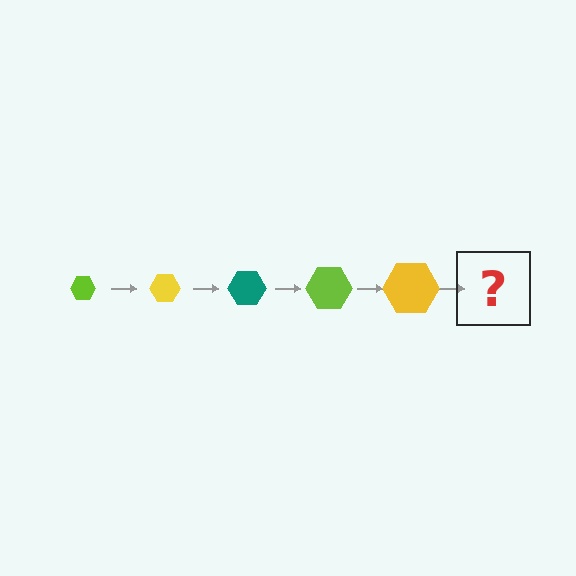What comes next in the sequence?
The next element should be a teal hexagon, larger than the previous one.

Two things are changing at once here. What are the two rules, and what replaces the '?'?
The two rules are that the hexagon grows larger each step and the color cycles through lime, yellow, and teal. The '?' should be a teal hexagon, larger than the previous one.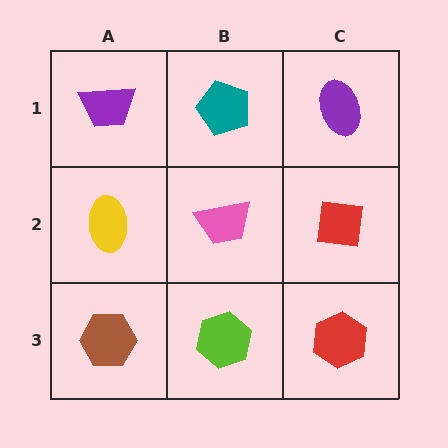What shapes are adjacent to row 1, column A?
A yellow ellipse (row 2, column A), a teal pentagon (row 1, column B).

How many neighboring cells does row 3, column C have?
2.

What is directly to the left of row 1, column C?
A teal pentagon.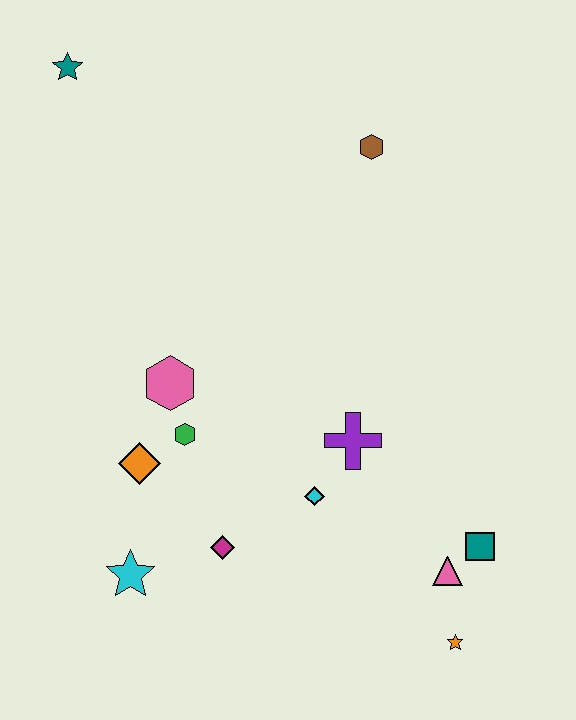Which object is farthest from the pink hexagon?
The orange star is farthest from the pink hexagon.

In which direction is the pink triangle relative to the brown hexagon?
The pink triangle is below the brown hexagon.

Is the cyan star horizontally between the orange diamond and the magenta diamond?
No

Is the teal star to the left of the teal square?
Yes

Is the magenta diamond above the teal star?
No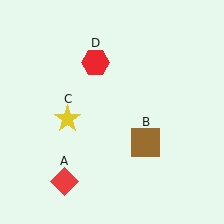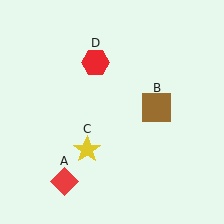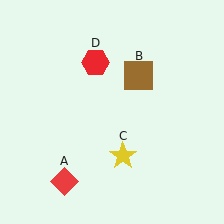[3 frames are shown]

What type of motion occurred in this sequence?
The brown square (object B), yellow star (object C) rotated counterclockwise around the center of the scene.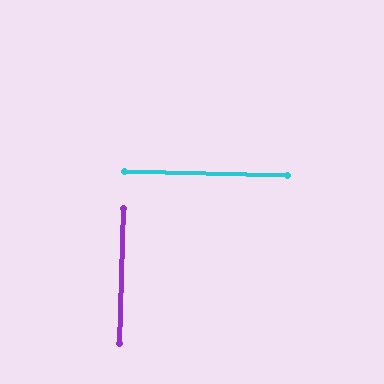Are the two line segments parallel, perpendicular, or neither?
Perpendicular — they meet at approximately 90°.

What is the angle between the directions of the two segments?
Approximately 90 degrees.